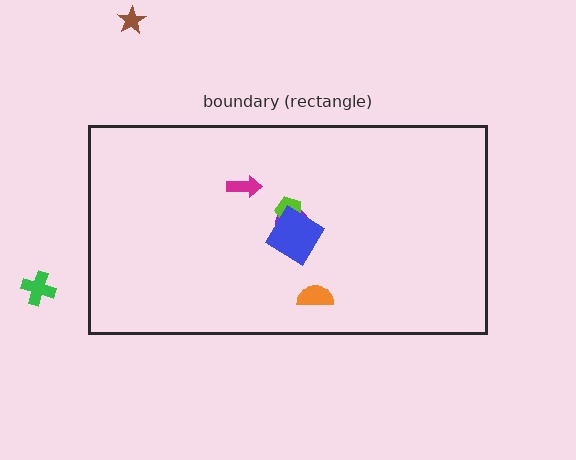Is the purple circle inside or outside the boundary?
Inside.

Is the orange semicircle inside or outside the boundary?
Inside.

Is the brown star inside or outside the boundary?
Outside.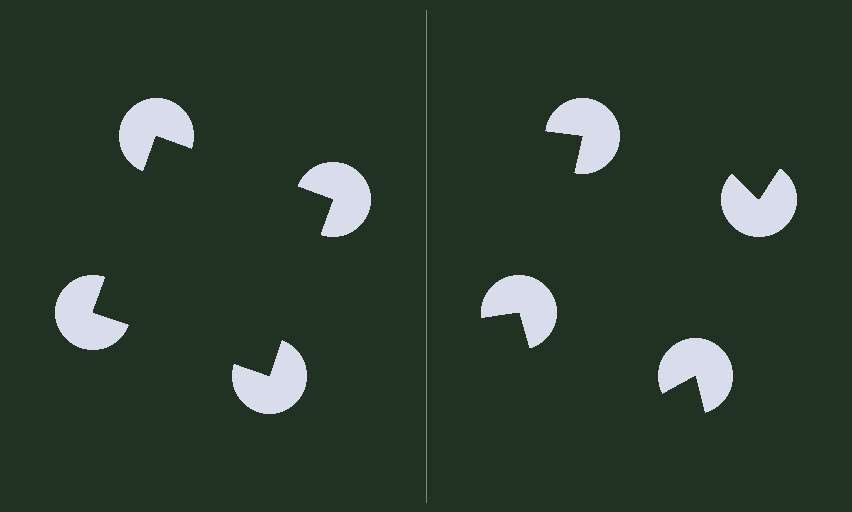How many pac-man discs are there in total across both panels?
8 — 4 on each side.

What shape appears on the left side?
An illusory square.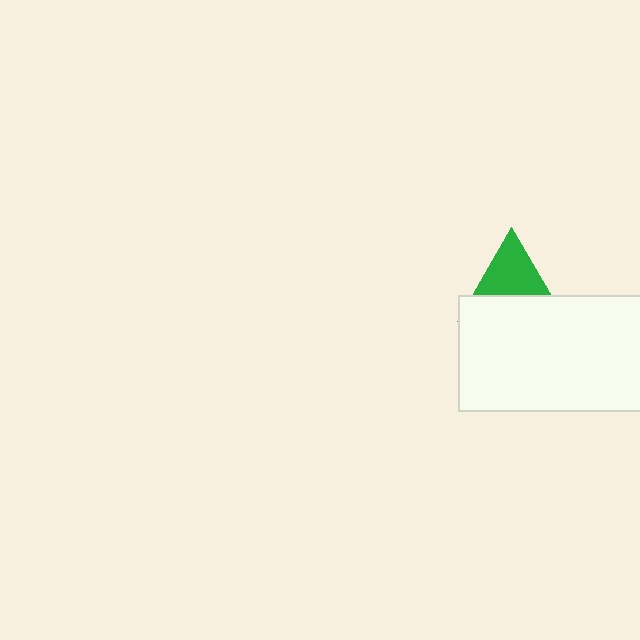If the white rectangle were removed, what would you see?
You would see the complete green triangle.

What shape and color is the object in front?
The object in front is a white rectangle.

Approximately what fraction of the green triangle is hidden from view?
Roughly 47% of the green triangle is hidden behind the white rectangle.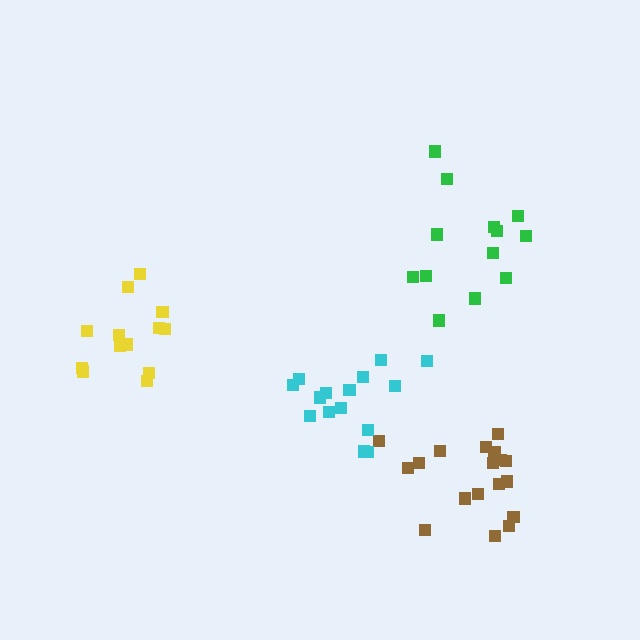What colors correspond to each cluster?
The clusters are colored: brown, cyan, yellow, green.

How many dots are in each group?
Group 1: 18 dots, Group 2: 15 dots, Group 3: 13 dots, Group 4: 13 dots (59 total).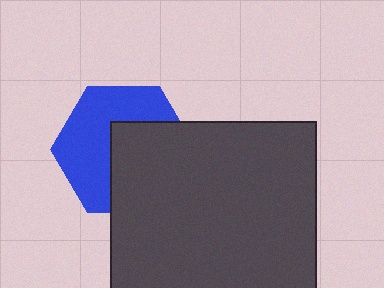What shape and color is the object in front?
The object in front is a dark gray square.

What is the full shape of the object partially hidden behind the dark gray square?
The partially hidden object is a blue hexagon.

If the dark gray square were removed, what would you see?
You would see the complete blue hexagon.